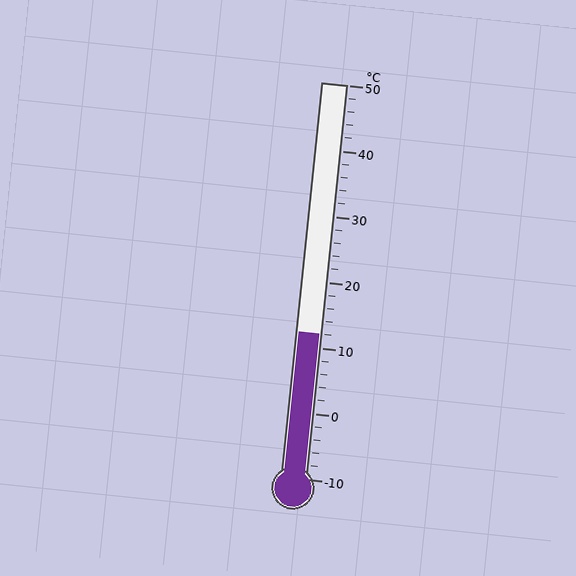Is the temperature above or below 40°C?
The temperature is below 40°C.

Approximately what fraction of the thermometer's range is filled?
The thermometer is filled to approximately 35% of its range.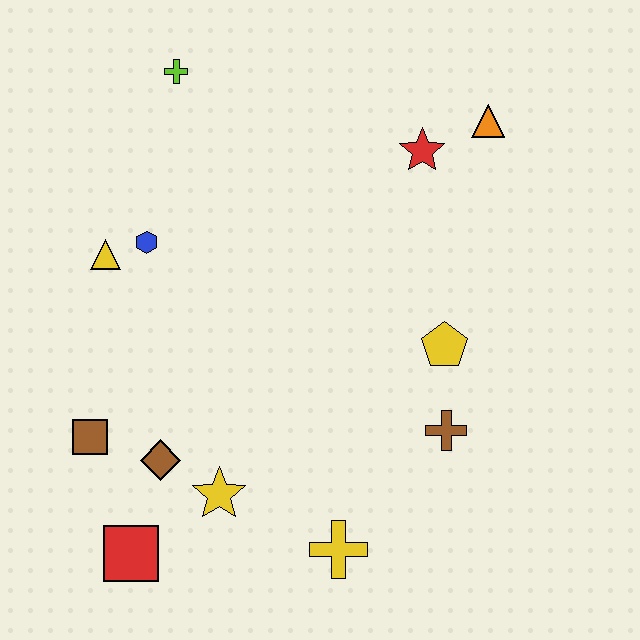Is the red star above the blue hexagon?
Yes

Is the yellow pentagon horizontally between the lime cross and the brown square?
No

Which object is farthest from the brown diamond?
The orange triangle is farthest from the brown diamond.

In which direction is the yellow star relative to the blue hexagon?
The yellow star is below the blue hexagon.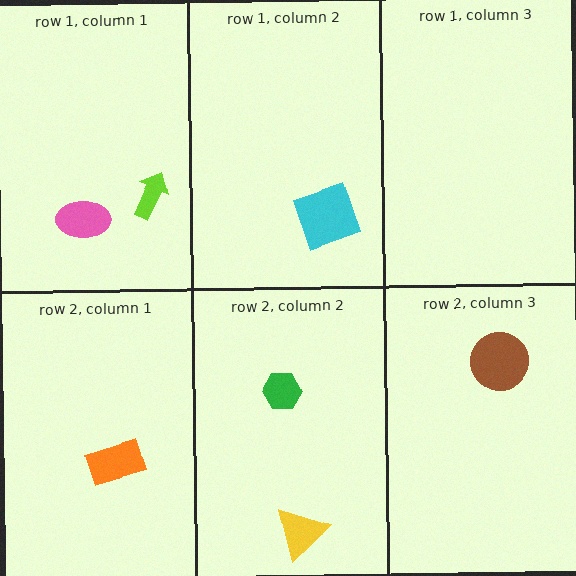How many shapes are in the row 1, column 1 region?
2.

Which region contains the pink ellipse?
The row 1, column 1 region.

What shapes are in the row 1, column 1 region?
The pink ellipse, the lime arrow.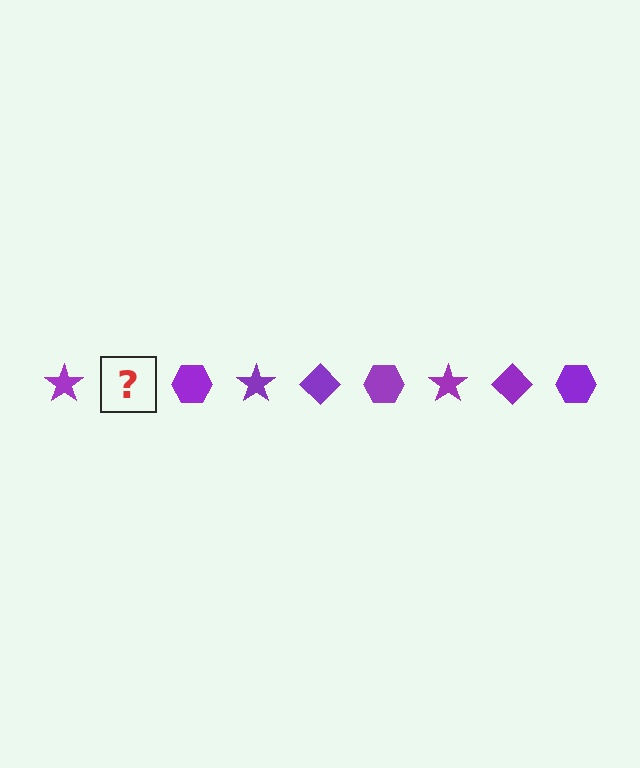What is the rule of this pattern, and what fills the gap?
The rule is that the pattern cycles through star, diamond, hexagon shapes in purple. The gap should be filled with a purple diamond.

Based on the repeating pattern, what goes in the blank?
The blank should be a purple diamond.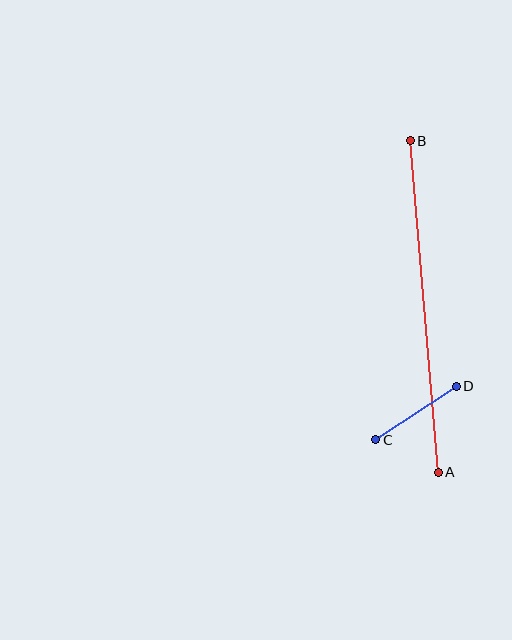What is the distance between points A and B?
The distance is approximately 333 pixels.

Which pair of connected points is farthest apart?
Points A and B are farthest apart.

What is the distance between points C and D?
The distance is approximately 96 pixels.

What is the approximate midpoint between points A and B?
The midpoint is at approximately (424, 306) pixels.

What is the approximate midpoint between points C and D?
The midpoint is at approximately (416, 413) pixels.